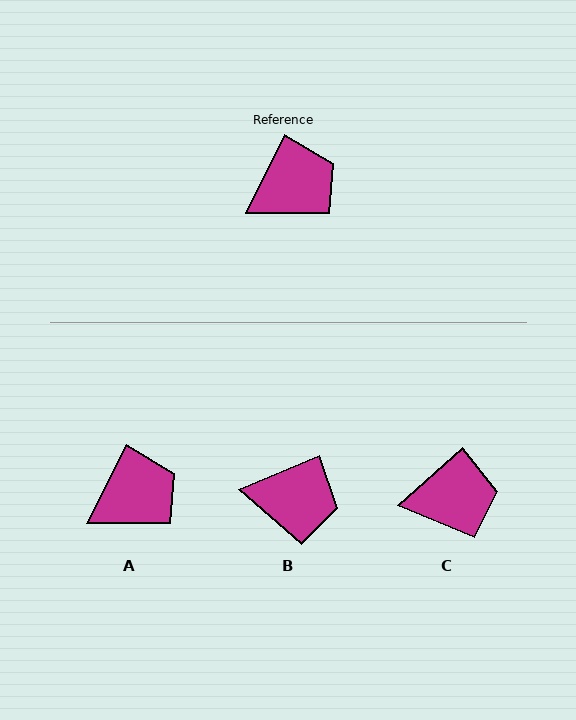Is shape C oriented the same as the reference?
No, it is off by about 22 degrees.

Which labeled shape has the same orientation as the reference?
A.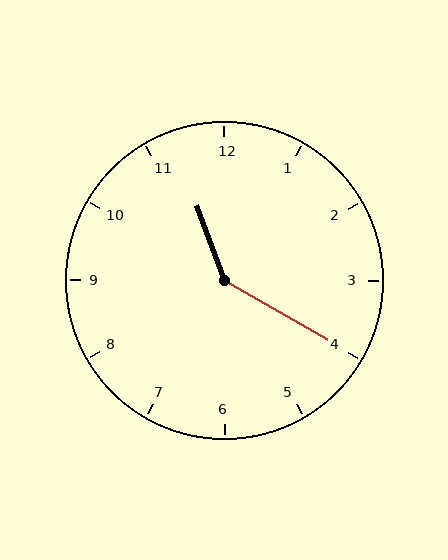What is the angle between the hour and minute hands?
Approximately 140 degrees.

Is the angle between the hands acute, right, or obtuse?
It is obtuse.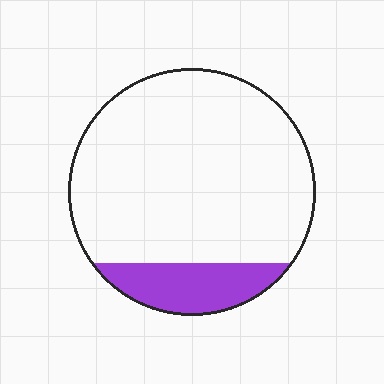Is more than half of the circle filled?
No.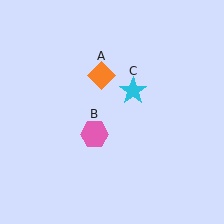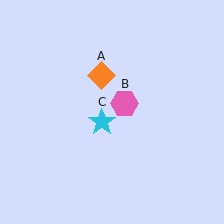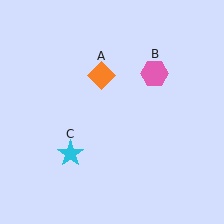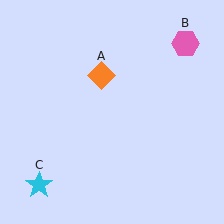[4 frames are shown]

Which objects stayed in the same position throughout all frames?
Orange diamond (object A) remained stationary.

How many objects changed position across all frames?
2 objects changed position: pink hexagon (object B), cyan star (object C).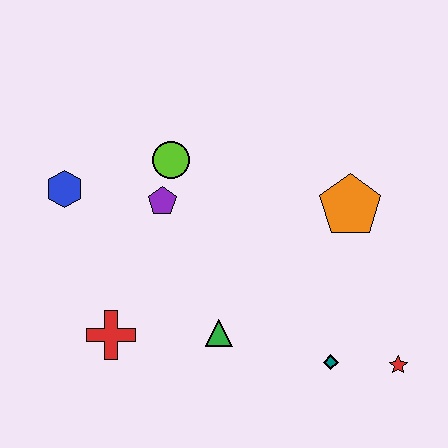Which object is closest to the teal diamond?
The red star is closest to the teal diamond.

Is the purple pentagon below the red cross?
No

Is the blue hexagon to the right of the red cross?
No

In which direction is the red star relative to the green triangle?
The red star is to the right of the green triangle.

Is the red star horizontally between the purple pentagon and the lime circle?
No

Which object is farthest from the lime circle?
The red star is farthest from the lime circle.